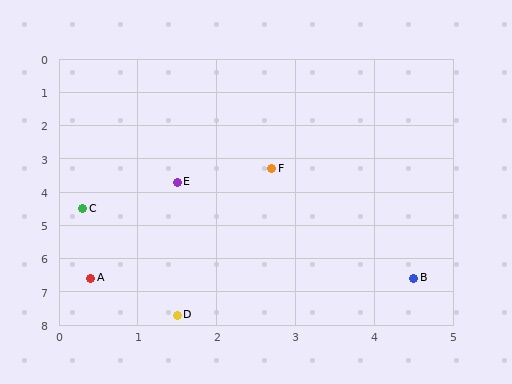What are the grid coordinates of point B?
Point B is at approximately (4.5, 6.6).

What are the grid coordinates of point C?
Point C is at approximately (0.3, 4.5).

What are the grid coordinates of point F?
Point F is at approximately (2.7, 3.3).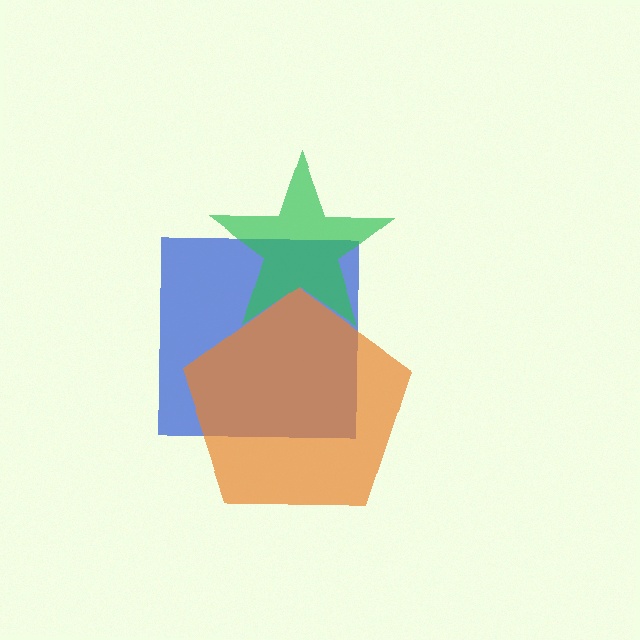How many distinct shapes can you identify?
There are 3 distinct shapes: a blue square, a green star, an orange pentagon.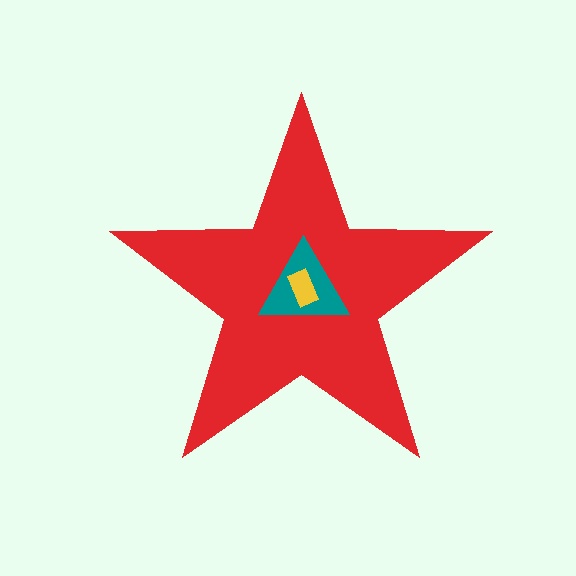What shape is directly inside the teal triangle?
The yellow rectangle.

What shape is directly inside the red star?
The teal triangle.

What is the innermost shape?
The yellow rectangle.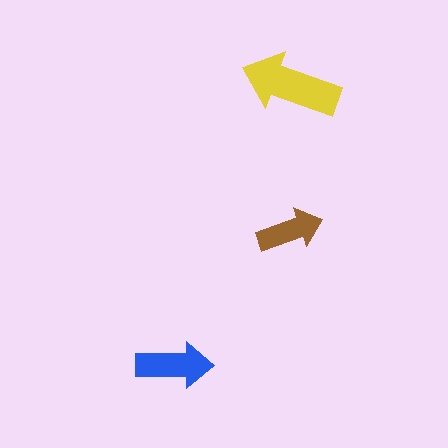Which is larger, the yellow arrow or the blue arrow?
The yellow one.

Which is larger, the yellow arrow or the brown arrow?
The yellow one.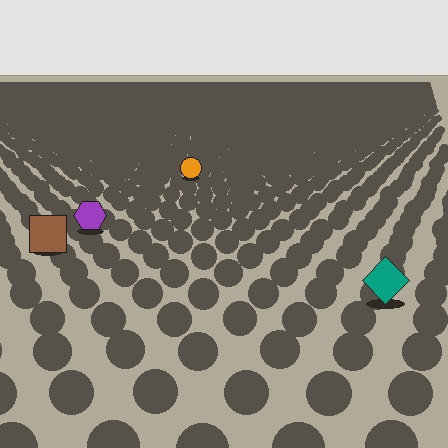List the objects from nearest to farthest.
From nearest to farthest: the teal diamond, the brown square, the purple hexagon, the orange circle.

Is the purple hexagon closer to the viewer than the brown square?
No. The brown square is closer — you can tell from the texture gradient: the ground texture is coarser near it.